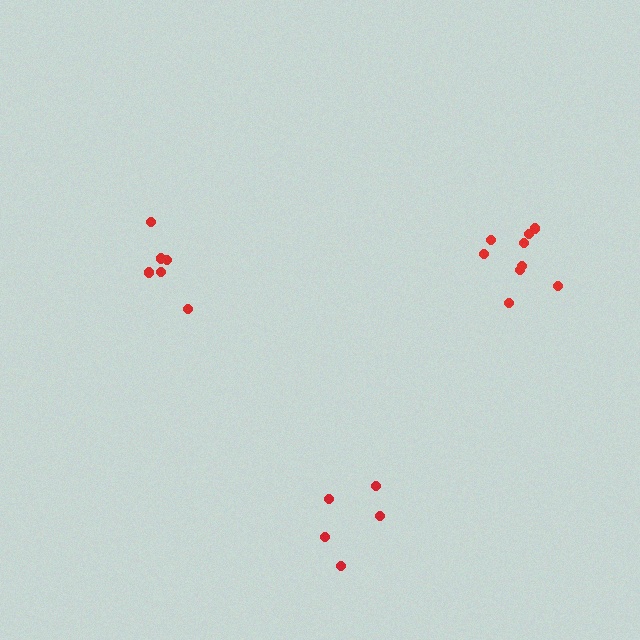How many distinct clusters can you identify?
There are 3 distinct clusters.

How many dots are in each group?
Group 1: 5 dots, Group 2: 6 dots, Group 3: 9 dots (20 total).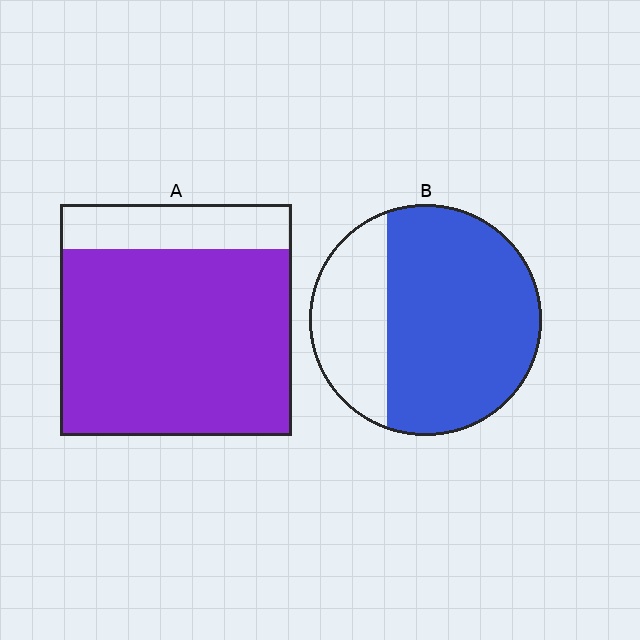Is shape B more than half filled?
Yes.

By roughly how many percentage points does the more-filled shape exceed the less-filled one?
By roughly 10 percentage points (A over B).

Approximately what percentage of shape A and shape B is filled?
A is approximately 80% and B is approximately 70%.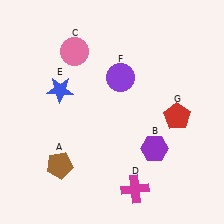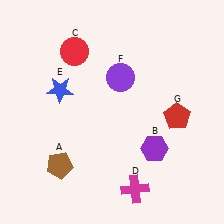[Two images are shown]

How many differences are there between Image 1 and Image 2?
There is 1 difference between the two images.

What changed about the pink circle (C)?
In Image 1, C is pink. In Image 2, it changed to red.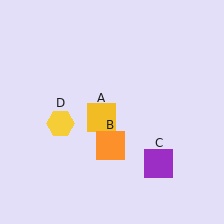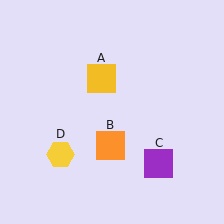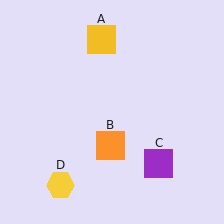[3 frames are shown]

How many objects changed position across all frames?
2 objects changed position: yellow square (object A), yellow hexagon (object D).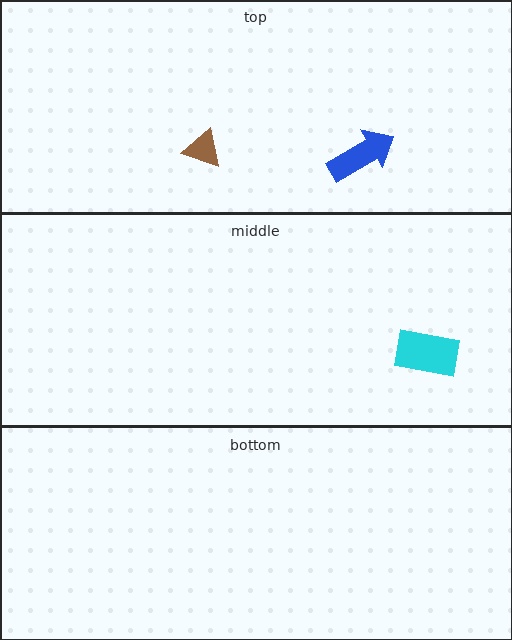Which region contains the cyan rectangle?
The middle region.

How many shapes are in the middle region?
1.